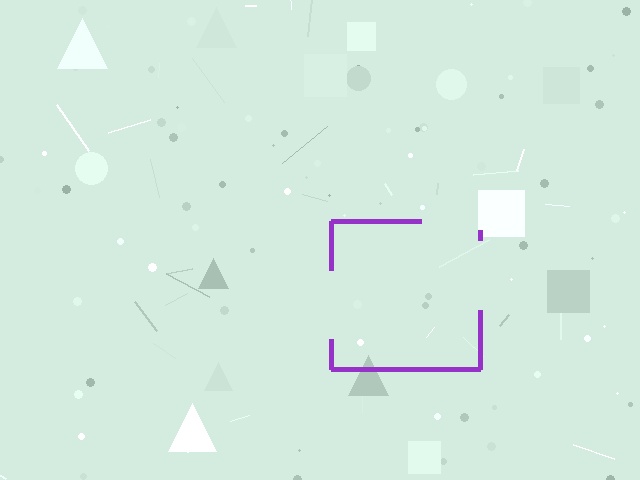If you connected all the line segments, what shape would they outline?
They would outline a square.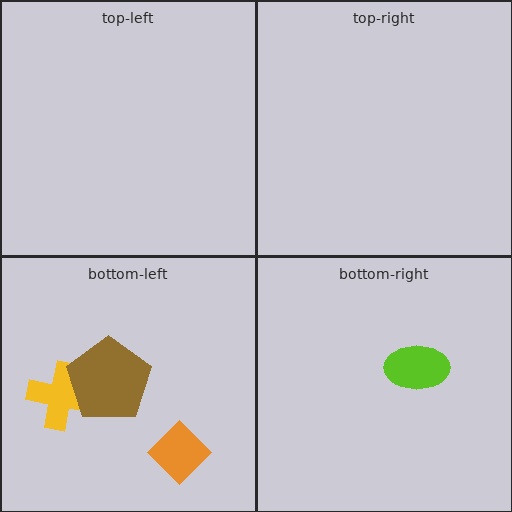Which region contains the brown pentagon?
The bottom-left region.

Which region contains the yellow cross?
The bottom-left region.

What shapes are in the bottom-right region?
The lime ellipse.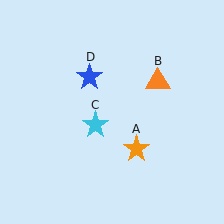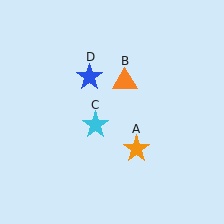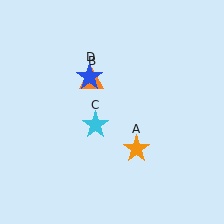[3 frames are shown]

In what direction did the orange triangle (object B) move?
The orange triangle (object B) moved left.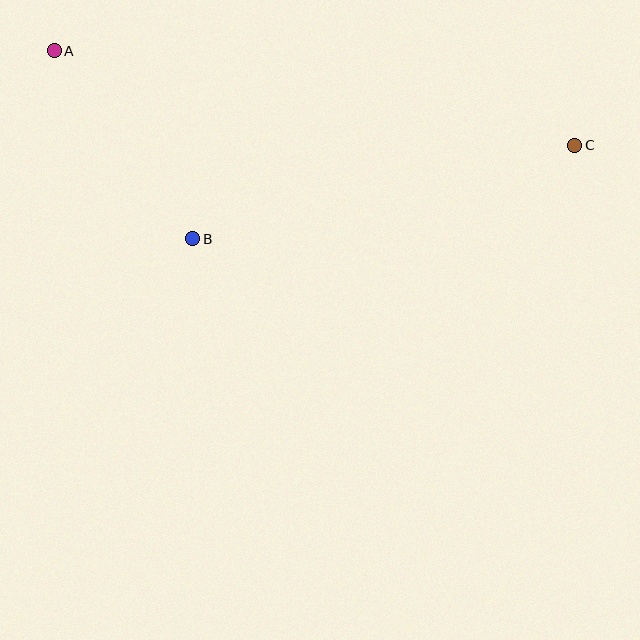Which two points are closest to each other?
Points A and B are closest to each other.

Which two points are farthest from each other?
Points A and C are farthest from each other.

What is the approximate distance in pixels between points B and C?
The distance between B and C is approximately 393 pixels.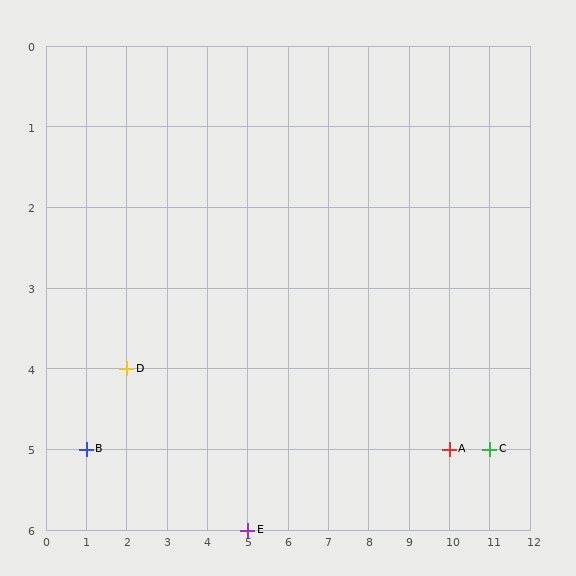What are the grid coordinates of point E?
Point E is at grid coordinates (5, 6).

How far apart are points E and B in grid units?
Points E and B are 4 columns and 1 row apart (about 4.1 grid units diagonally).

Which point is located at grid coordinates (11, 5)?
Point C is at (11, 5).